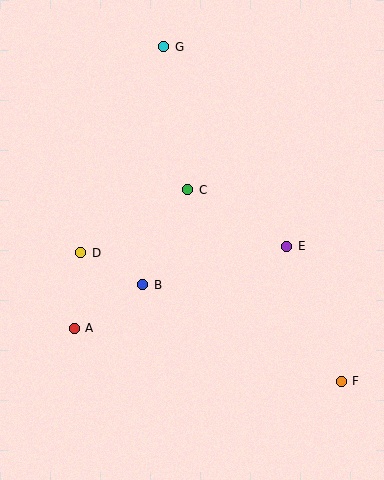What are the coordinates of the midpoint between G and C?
The midpoint between G and C is at (176, 118).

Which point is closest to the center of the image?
Point C at (188, 190) is closest to the center.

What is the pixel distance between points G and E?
The distance between G and E is 234 pixels.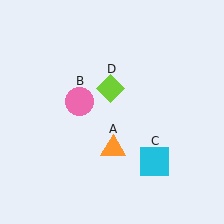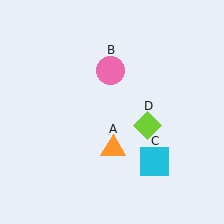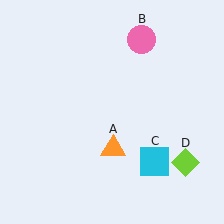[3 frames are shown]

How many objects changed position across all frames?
2 objects changed position: pink circle (object B), lime diamond (object D).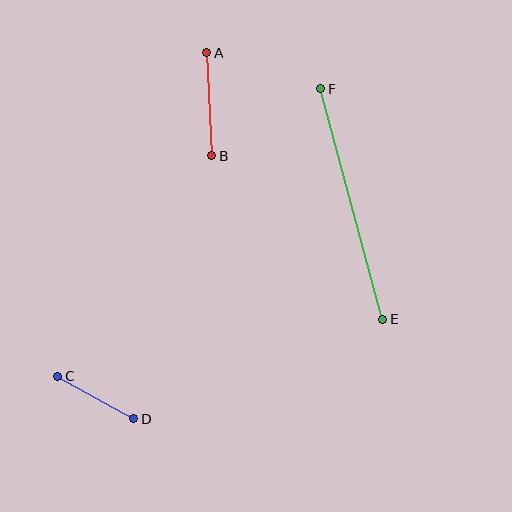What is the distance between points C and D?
The distance is approximately 87 pixels.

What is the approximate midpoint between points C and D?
The midpoint is at approximately (96, 398) pixels.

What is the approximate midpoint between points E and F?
The midpoint is at approximately (352, 204) pixels.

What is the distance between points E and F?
The distance is approximately 238 pixels.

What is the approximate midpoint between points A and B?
The midpoint is at approximately (209, 104) pixels.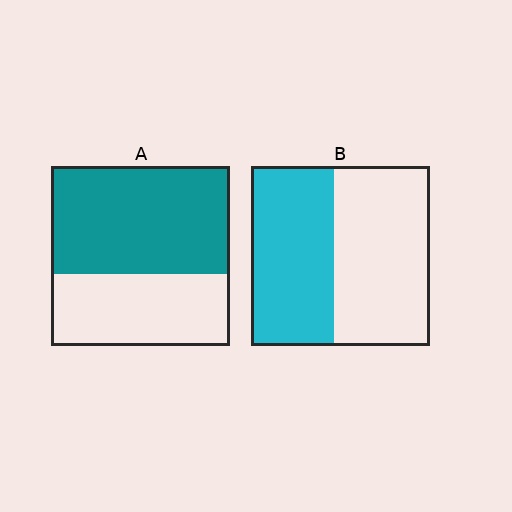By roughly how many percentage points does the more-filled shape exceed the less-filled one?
By roughly 15 percentage points (A over B).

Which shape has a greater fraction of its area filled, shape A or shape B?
Shape A.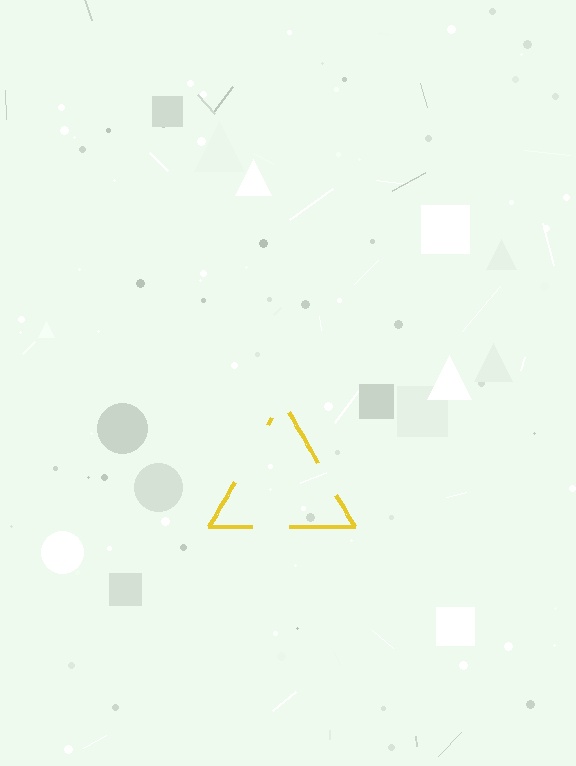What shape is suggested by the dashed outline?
The dashed outline suggests a triangle.